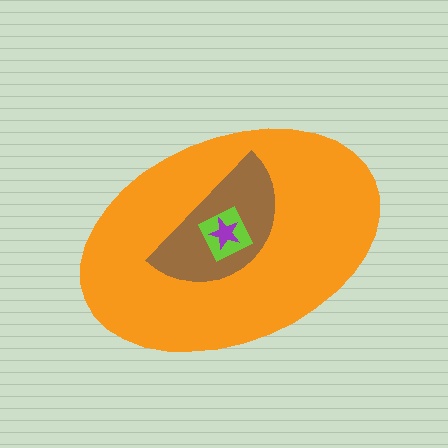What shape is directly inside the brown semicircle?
The lime square.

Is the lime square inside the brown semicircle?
Yes.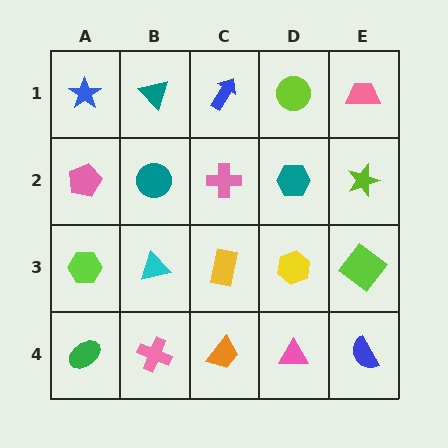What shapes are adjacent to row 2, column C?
A blue arrow (row 1, column C), a yellow rectangle (row 3, column C), a teal circle (row 2, column B), a teal hexagon (row 2, column D).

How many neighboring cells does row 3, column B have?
4.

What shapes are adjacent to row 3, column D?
A teal hexagon (row 2, column D), a pink triangle (row 4, column D), a yellow rectangle (row 3, column C), a lime diamond (row 3, column E).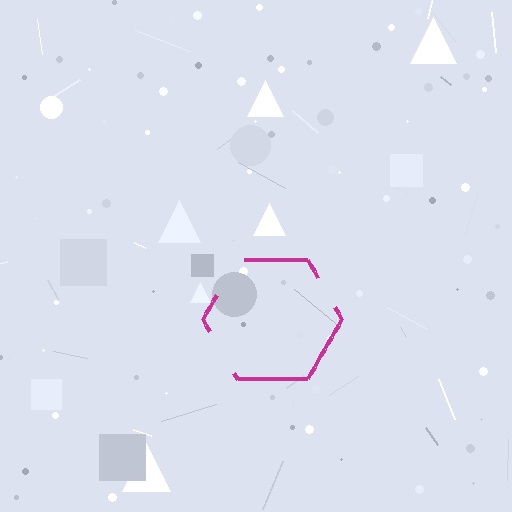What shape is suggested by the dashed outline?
The dashed outline suggests a hexagon.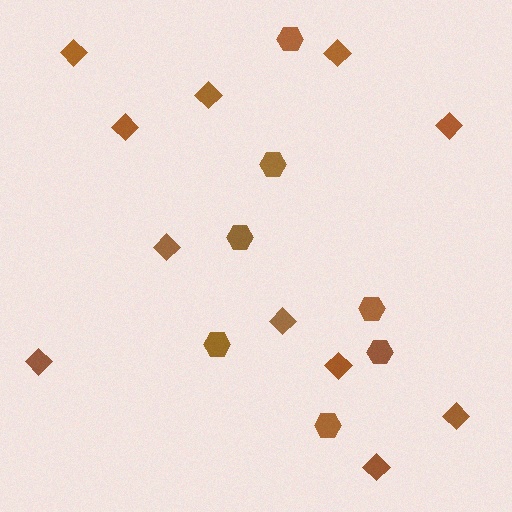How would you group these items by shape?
There are 2 groups: one group of diamonds (11) and one group of hexagons (7).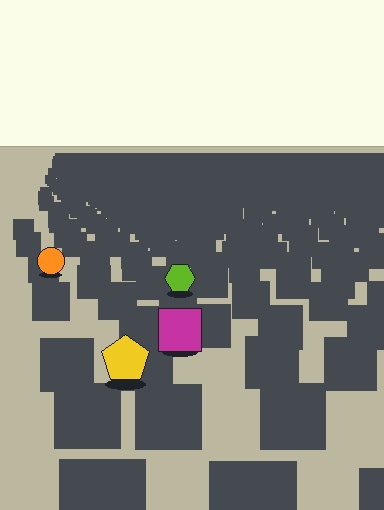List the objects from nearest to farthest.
From nearest to farthest: the yellow pentagon, the magenta square, the lime hexagon, the orange circle.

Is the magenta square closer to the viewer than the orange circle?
Yes. The magenta square is closer — you can tell from the texture gradient: the ground texture is coarser near it.